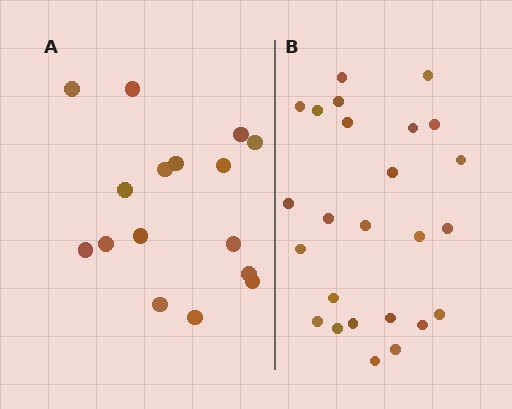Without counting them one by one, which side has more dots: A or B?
Region B (the right region) has more dots.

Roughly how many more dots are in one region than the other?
Region B has roughly 8 or so more dots than region A.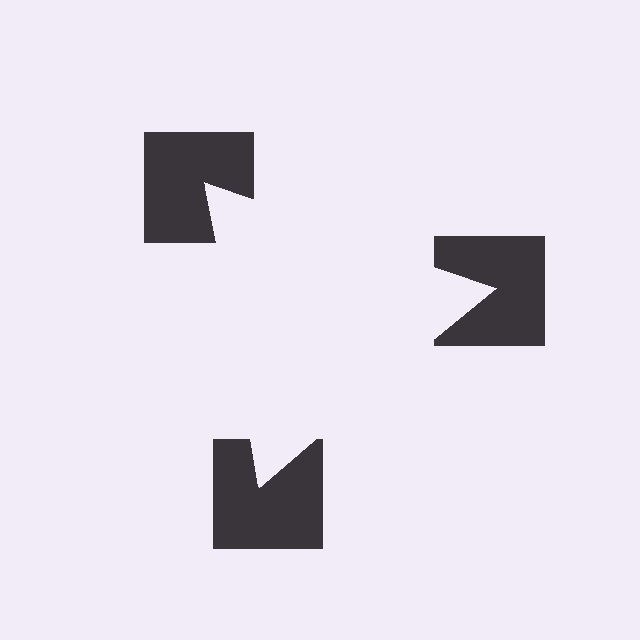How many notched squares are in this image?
There are 3 — one at each vertex of the illusory triangle.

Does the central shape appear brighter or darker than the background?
It typically appears slightly brighter than the background, even though no actual brightness change is drawn.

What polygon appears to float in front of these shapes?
An illusory triangle — its edges are inferred from the aligned wedge cuts in the notched squares, not physically drawn.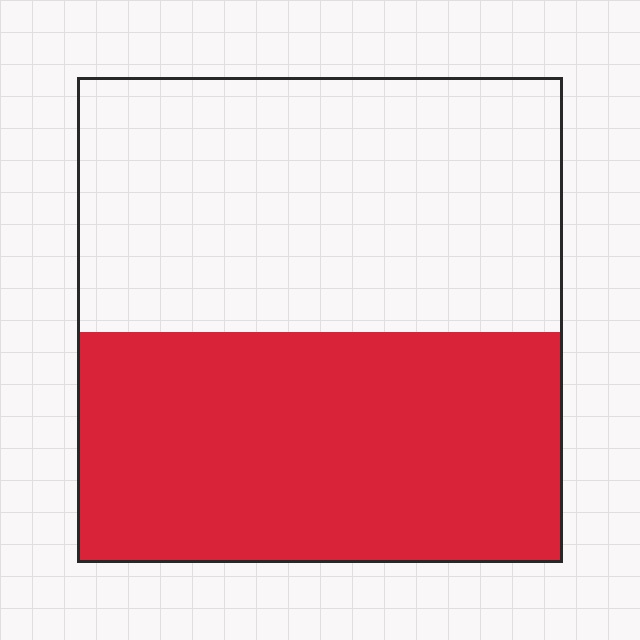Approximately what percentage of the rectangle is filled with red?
Approximately 50%.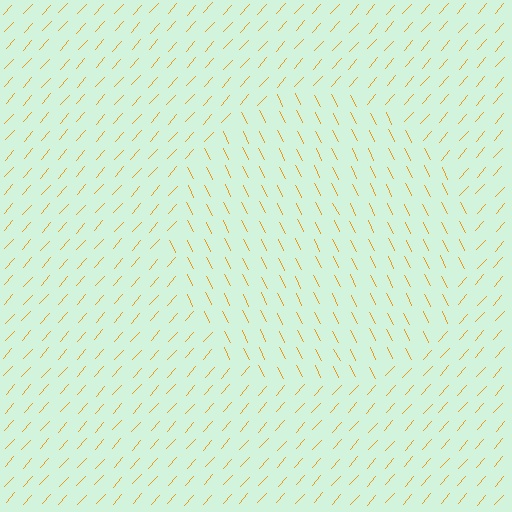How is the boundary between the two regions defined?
The boundary is defined purely by a change in line orientation (approximately 68 degrees difference). All lines are the same color and thickness.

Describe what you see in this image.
The image is filled with small orange line segments. A circle region in the image has lines oriented differently from the surrounding lines, creating a visible texture boundary.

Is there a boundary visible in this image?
Yes, there is a texture boundary formed by a change in line orientation.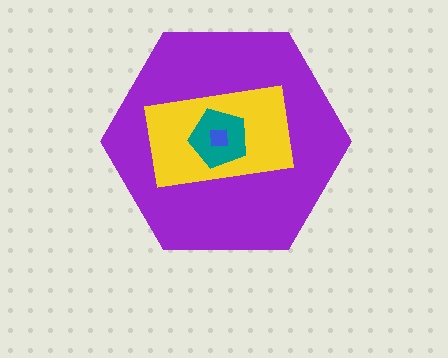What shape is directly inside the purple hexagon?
The yellow rectangle.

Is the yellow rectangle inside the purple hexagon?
Yes.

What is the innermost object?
The blue square.